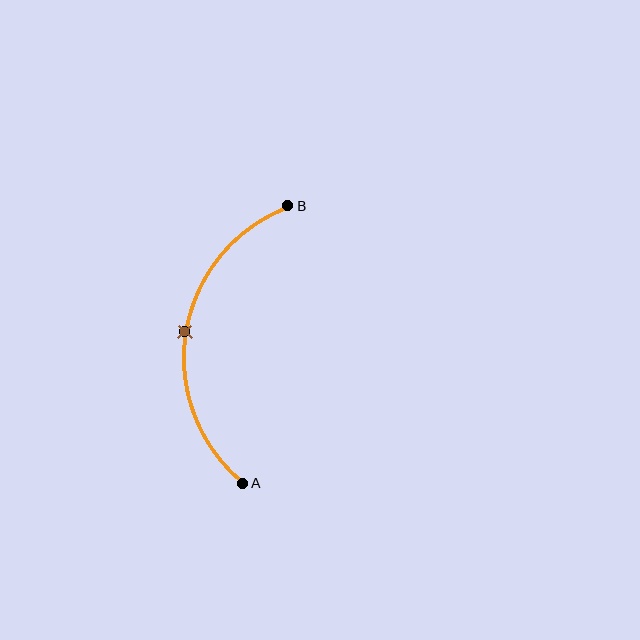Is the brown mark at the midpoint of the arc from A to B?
Yes. The brown mark lies on the arc at equal arc-length from both A and B — it is the arc midpoint.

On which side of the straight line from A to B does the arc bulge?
The arc bulges to the left of the straight line connecting A and B.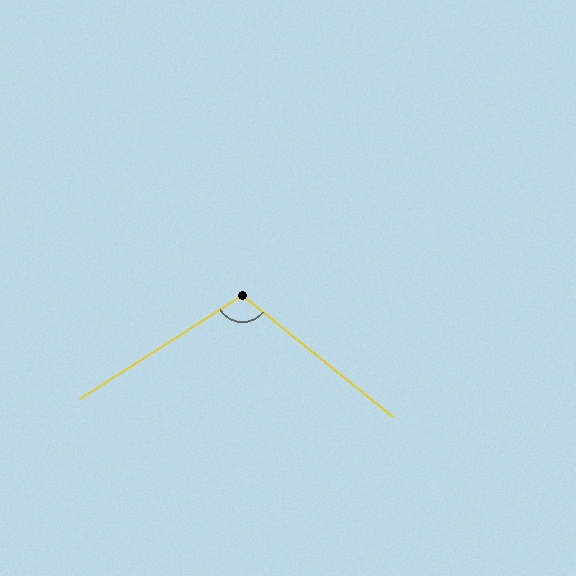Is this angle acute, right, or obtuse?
It is obtuse.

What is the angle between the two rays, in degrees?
Approximately 108 degrees.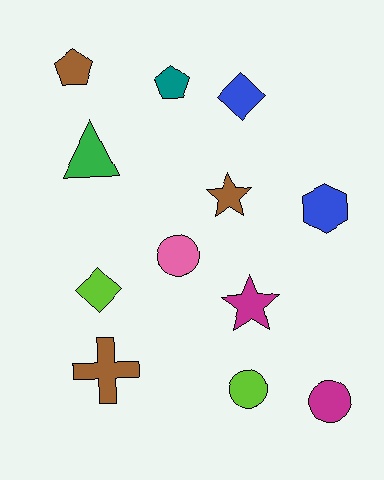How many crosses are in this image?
There is 1 cross.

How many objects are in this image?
There are 12 objects.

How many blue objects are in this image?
There are 2 blue objects.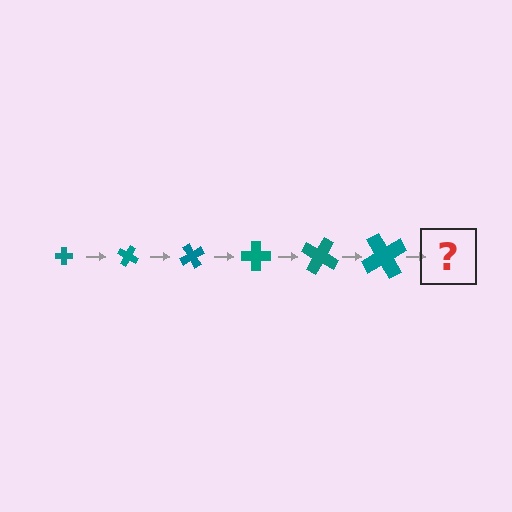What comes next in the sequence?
The next element should be a cross, larger than the previous one and rotated 180 degrees from the start.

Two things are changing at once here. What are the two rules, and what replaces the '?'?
The two rules are that the cross grows larger each step and it rotates 30 degrees each step. The '?' should be a cross, larger than the previous one and rotated 180 degrees from the start.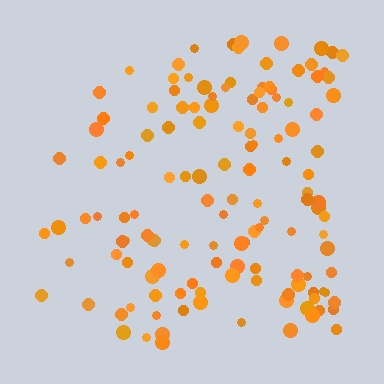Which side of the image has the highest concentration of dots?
The right.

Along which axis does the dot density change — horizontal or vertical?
Horizontal.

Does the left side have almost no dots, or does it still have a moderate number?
Still a moderate number, just noticeably fewer than the right.